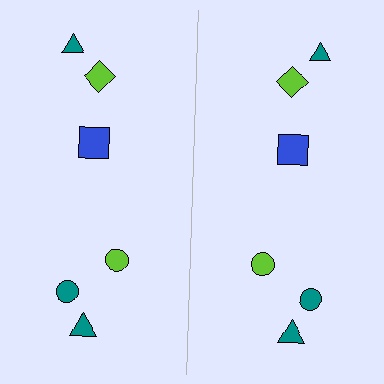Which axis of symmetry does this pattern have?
The pattern has a vertical axis of symmetry running through the center of the image.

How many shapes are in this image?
There are 12 shapes in this image.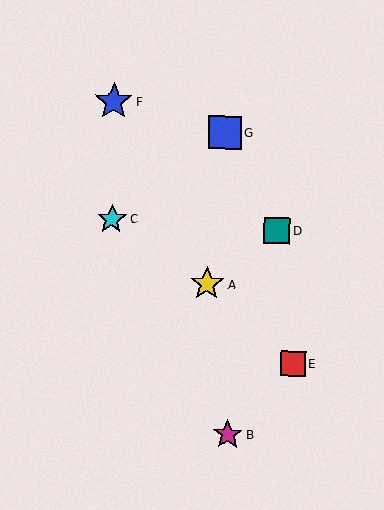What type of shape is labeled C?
Shape C is a cyan star.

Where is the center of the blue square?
The center of the blue square is at (225, 133).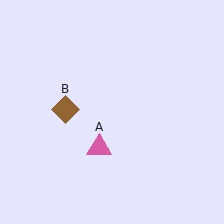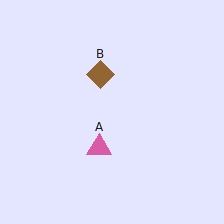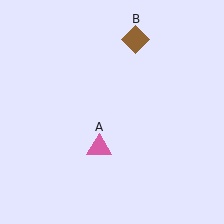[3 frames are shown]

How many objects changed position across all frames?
1 object changed position: brown diamond (object B).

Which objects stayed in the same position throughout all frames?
Pink triangle (object A) remained stationary.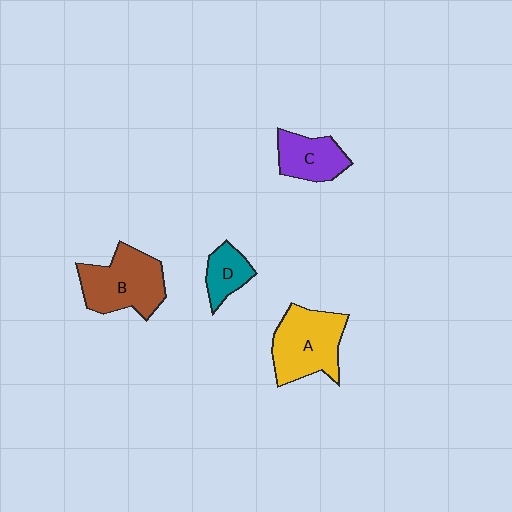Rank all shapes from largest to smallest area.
From largest to smallest: B (brown), A (yellow), C (purple), D (teal).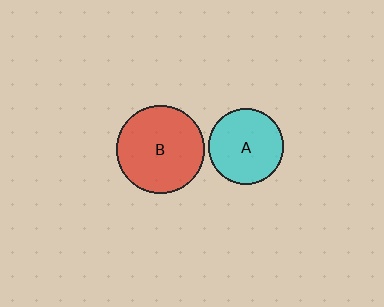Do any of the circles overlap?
No, none of the circles overlap.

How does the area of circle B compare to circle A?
Approximately 1.4 times.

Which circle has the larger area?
Circle B (red).